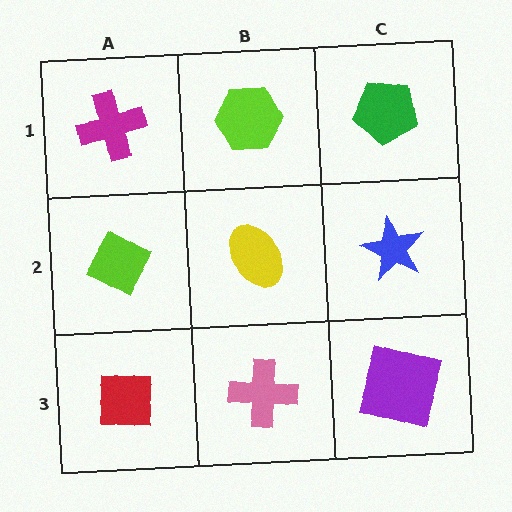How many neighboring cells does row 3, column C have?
2.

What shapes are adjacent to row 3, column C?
A blue star (row 2, column C), a pink cross (row 3, column B).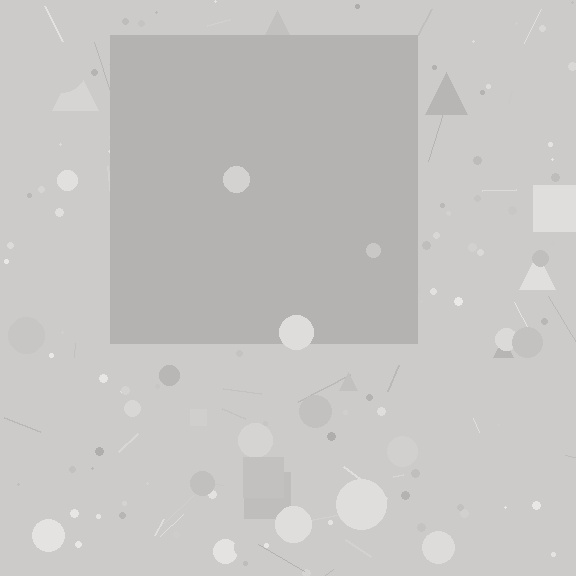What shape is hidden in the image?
A square is hidden in the image.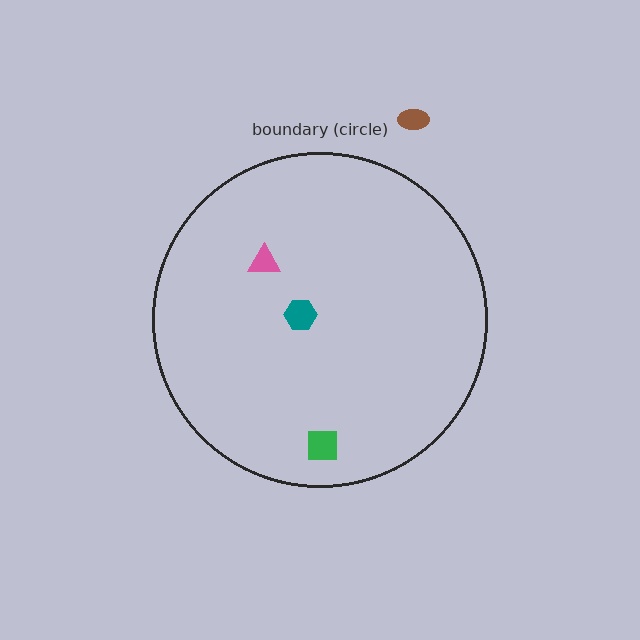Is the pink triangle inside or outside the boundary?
Inside.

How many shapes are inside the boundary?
3 inside, 1 outside.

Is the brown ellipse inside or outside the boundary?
Outside.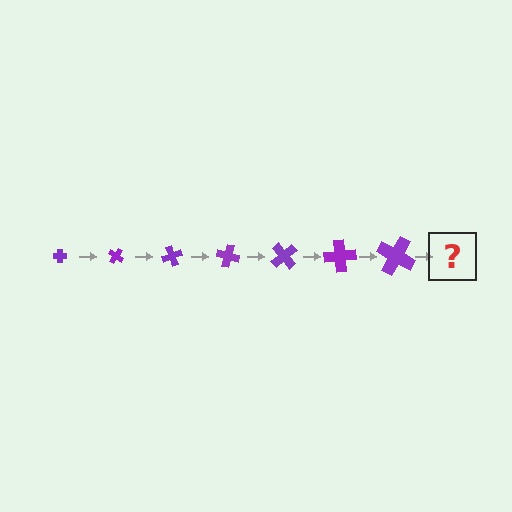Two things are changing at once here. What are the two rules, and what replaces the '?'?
The two rules are that the cross grows larger each step and it rotates 35 degrees each step. The '?' should be a cross, larger than the previous one and rotated 245 degrees from the start.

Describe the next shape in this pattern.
It should be a cross, larger than the previous one and rotated 245 degrees from the start.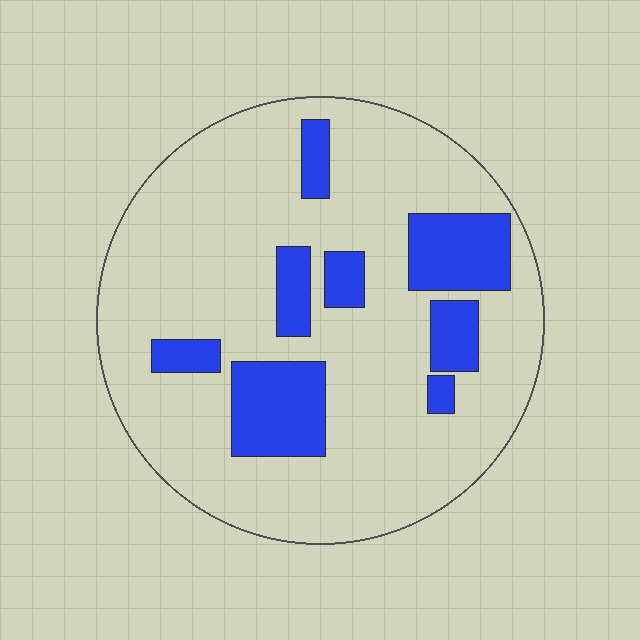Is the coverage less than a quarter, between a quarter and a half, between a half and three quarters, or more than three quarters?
Less than a quarter.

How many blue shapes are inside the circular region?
8.